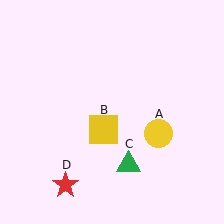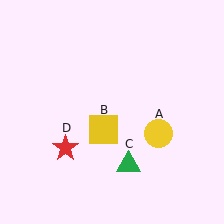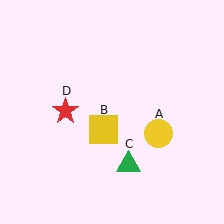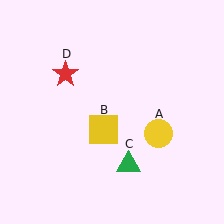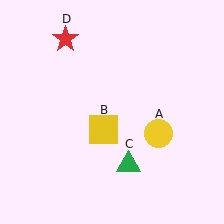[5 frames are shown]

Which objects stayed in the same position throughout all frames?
Yellow circle (object A) and yellow square (object B) and green triangle (object C) remained stationary.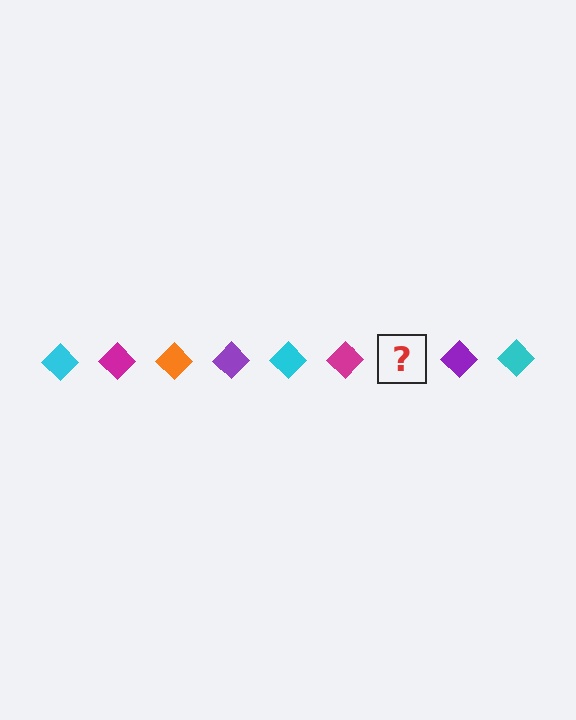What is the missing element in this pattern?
The missing element is an orange diamond.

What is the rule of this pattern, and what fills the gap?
The rule is that the pattern cycles through cyan, magenta, orange, purple diamonds. The gap should be filled with an orange diamond.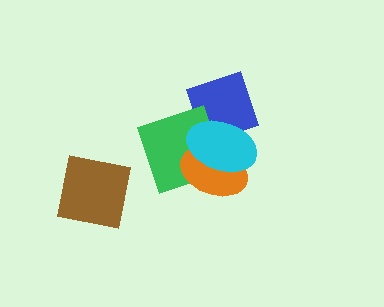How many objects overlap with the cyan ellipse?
3 objects overlap with the cyan ellipse.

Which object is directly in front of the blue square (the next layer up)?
The green diamond is directly in front of the blue square.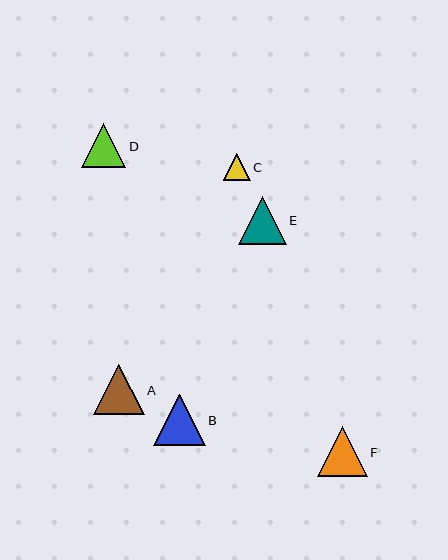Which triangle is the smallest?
Triangle C is the smallest with a size of approximately 27 pixels.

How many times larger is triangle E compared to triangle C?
Triangle E is approximately 1.8 times the size of triangle C.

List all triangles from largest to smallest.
From largest to smallest: B, A, F, E, D, C.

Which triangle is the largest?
Triangle B is the largest with a size of approximately 51 pixels.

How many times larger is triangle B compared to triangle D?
Triangle B is approximately 1.2 times the size of triangle D.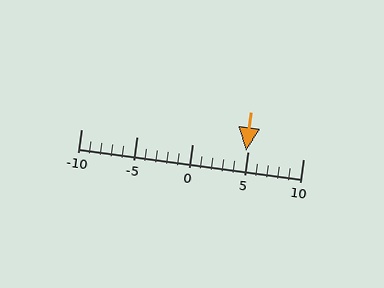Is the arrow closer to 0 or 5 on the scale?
The arrow is closer to 5.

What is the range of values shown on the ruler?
The ruler shows values from -10 to 10.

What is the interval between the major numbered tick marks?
The major tick marks are spaced 5 units apart.